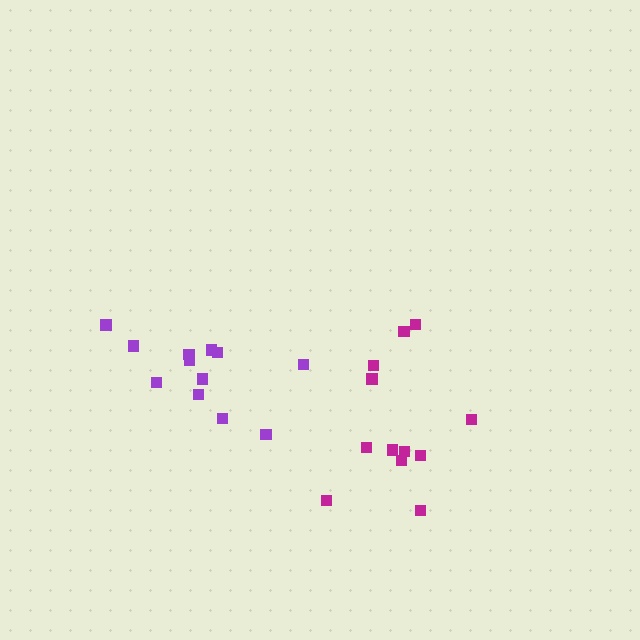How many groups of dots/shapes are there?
There are 2 groups.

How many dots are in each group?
Group 1: 12 dots, Group 2: 12 dots (24 total).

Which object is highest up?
The purple cluster is topmost.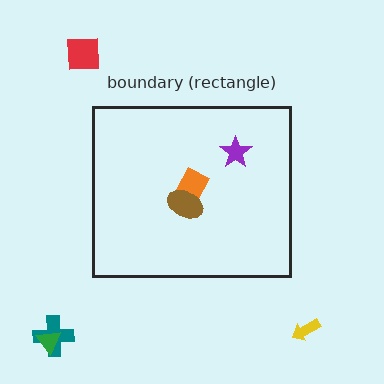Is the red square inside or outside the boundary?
Outside.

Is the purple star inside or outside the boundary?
Inside.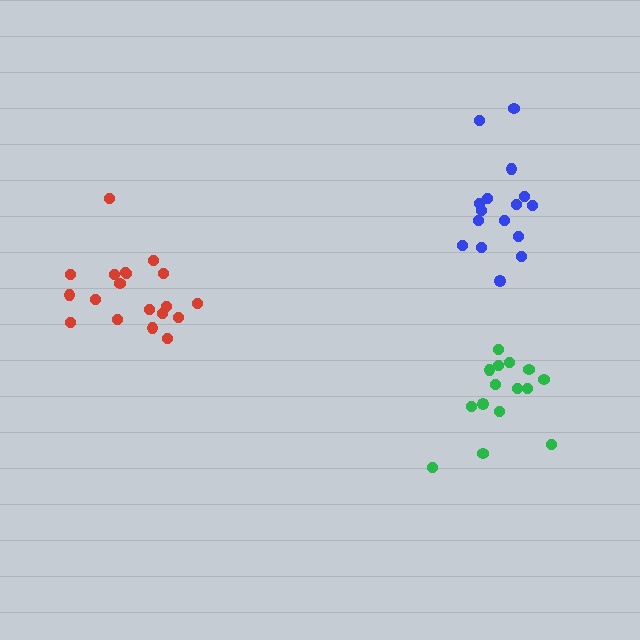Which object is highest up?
The blue cluster is topmost.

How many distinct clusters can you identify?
There are 3 distinct clusters.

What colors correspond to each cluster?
The clusters are colored: green, red, blue.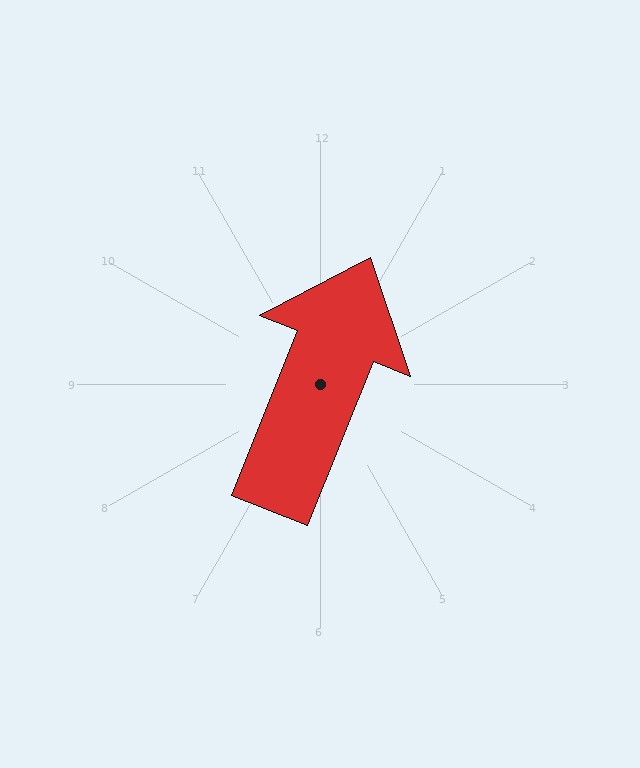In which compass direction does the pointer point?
North.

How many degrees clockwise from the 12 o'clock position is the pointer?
Approximately 22 degrees.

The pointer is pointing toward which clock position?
Roughly 1 o'clock.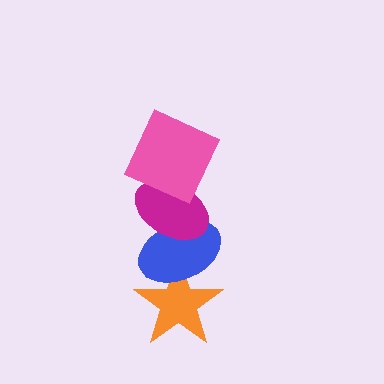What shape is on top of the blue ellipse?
The magenta ellipse is on top of the blue ellipse.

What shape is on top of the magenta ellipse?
The pink square is on top of the magenta ellipse.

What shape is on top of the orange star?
The blue ellipse is on top of the orange star.